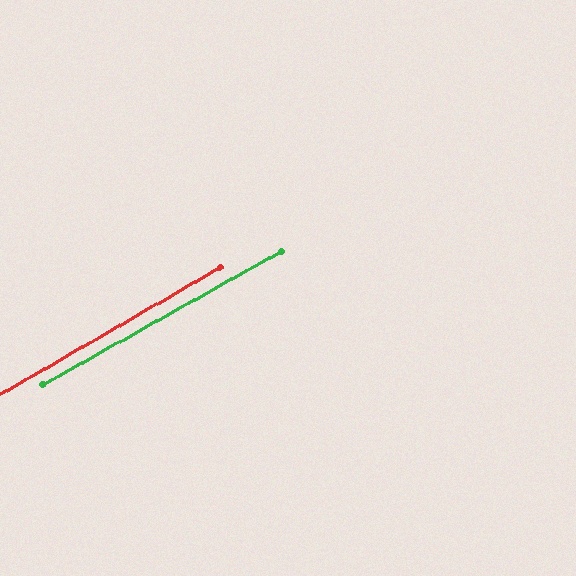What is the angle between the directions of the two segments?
Approximately 1 degree.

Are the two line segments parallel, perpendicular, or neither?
Parallel — their directions differ by only 0.6°.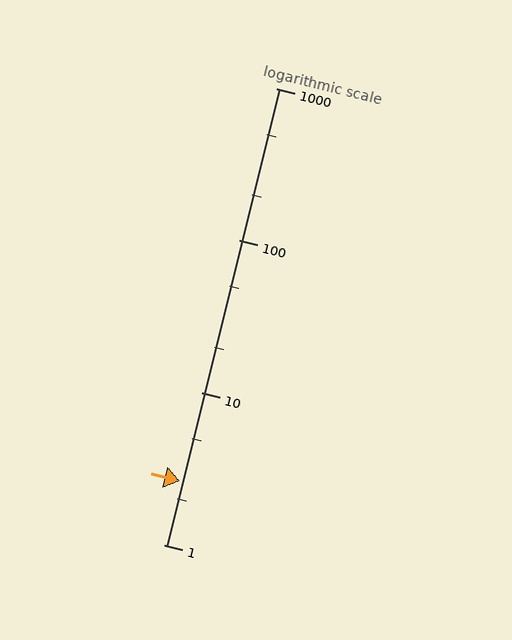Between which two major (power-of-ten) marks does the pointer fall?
The pointer is between 1 and 10.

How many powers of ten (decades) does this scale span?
The scale spans 3 decades, from 1 to 1000.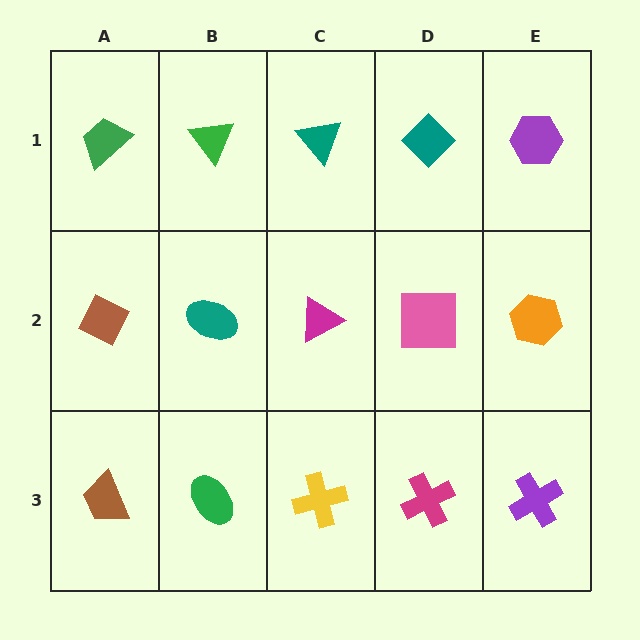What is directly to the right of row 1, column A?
A green triangle.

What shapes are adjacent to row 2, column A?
A green trapezoid (row 1, column A), a brown trapezoid (row 3, column A), a teal ellipse (row 2, column B).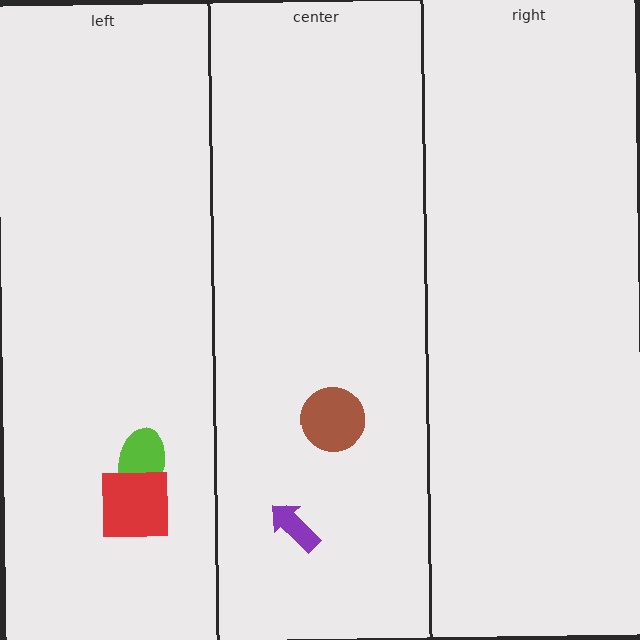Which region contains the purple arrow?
The center region.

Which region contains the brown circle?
The center region.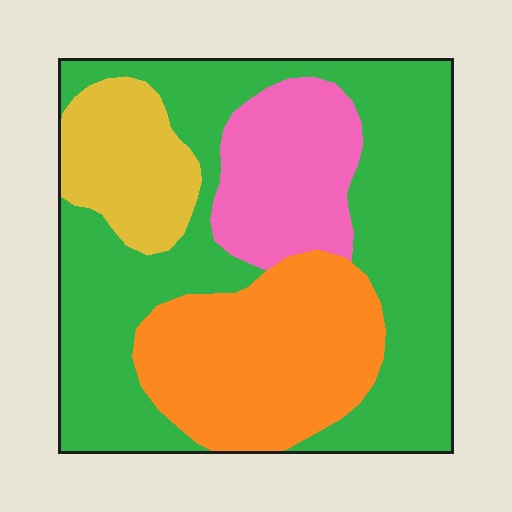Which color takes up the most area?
Green, at roughly 50%.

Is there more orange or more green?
Green.